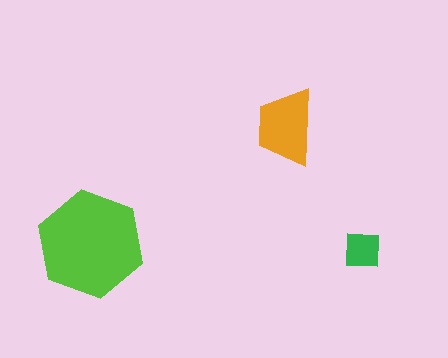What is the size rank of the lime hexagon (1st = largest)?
1st.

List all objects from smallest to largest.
The green square, the orange trapezoid, the lime hexagon.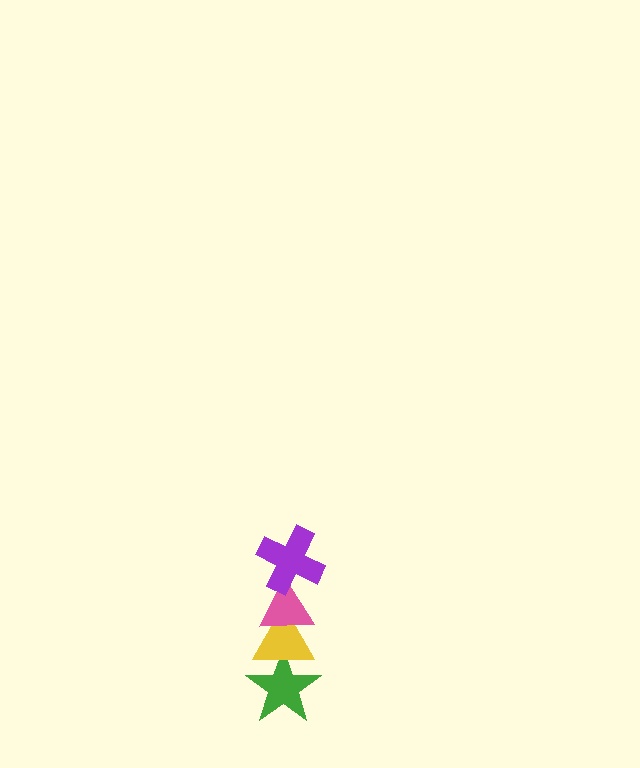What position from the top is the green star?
The green star is 4th from the top.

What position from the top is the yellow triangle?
The yellow triangle is 3rd from the top.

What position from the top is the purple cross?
The purple cross is 1st from the top.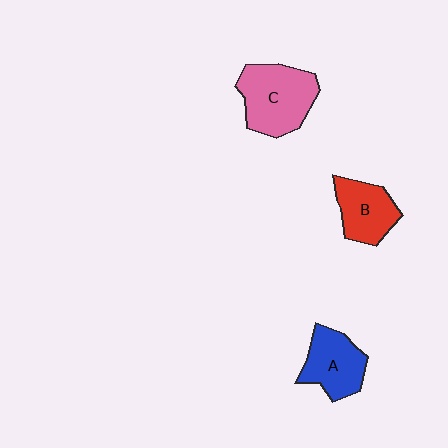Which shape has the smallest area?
Shape B (red).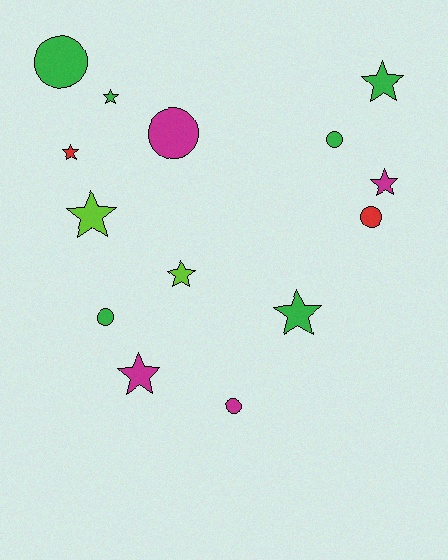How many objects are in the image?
There are 14 objects.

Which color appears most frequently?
Green, with 6 objects.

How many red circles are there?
There is 1 red circle.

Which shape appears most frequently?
Star, with 8 objects.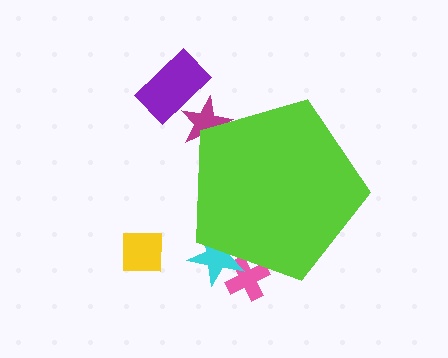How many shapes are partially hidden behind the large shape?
3 shapes are partially hidden.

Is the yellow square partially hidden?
No, the yellow square is fully visible.